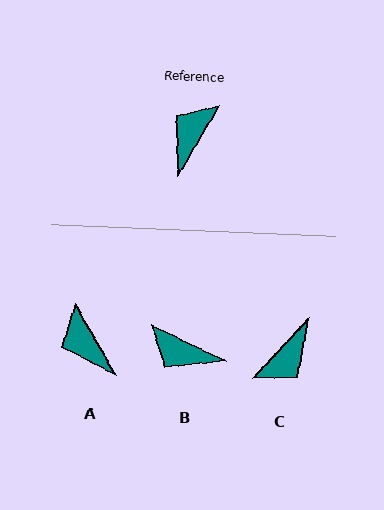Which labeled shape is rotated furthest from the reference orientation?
C, about 167 degrees away.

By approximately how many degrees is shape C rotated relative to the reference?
Approximately 167 degrees counter-clockwise.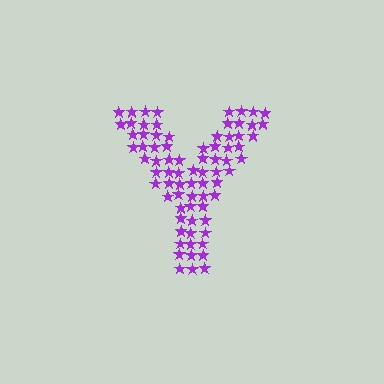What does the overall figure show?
The overall figure shows the letter Y.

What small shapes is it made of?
It is made of small stars.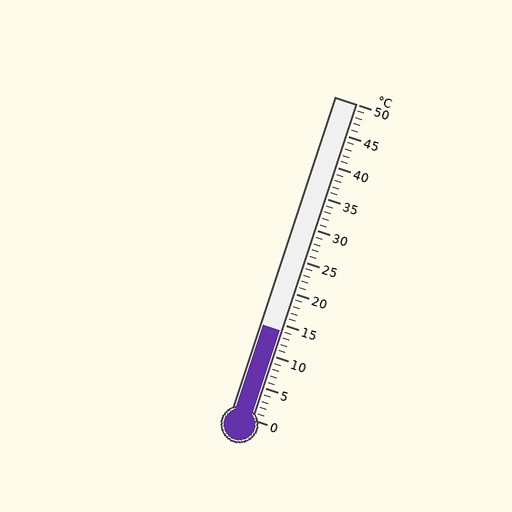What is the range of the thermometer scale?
The thermometer scale ranges from 0°C to 50°C.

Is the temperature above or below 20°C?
The temperature is below 20°C.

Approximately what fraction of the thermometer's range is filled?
The thermometer is filled to approximately 30% of its range.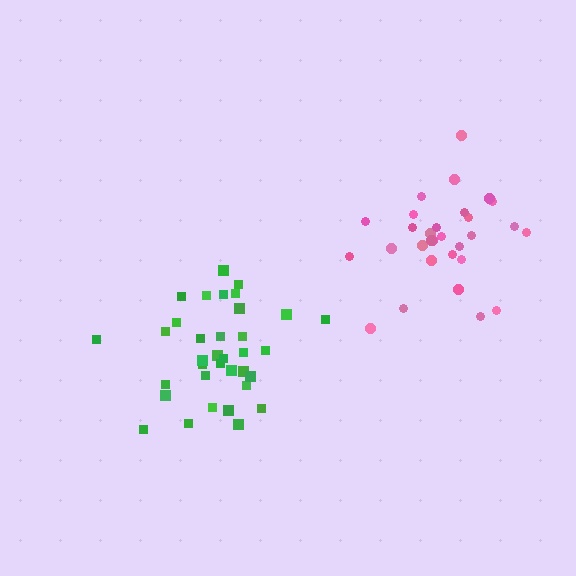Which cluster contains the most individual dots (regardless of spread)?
Green (35).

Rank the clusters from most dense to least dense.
green, pink.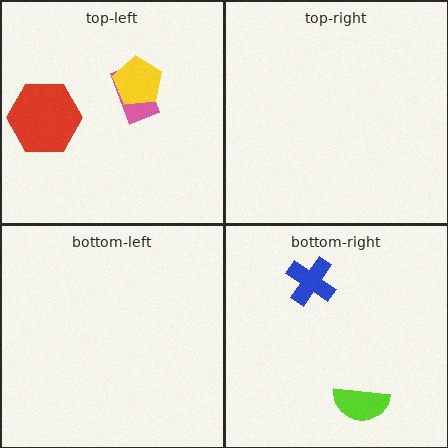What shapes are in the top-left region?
The pink rectangle, the yellow pentagon, the red hexagon.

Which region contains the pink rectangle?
The top-left region.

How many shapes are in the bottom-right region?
2.